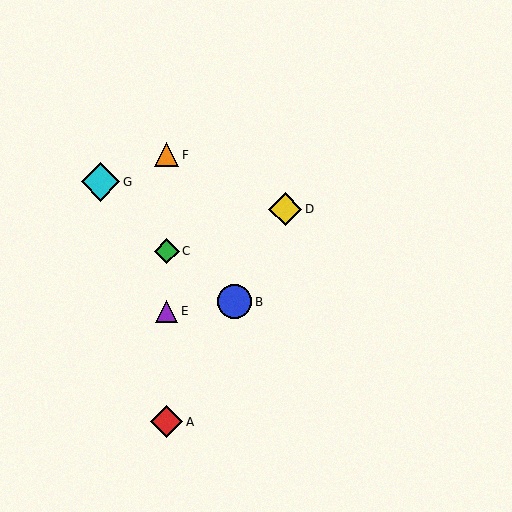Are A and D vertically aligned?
No, A is at x≈167 and D is at x≈285.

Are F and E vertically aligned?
Yes, both are at x≈167.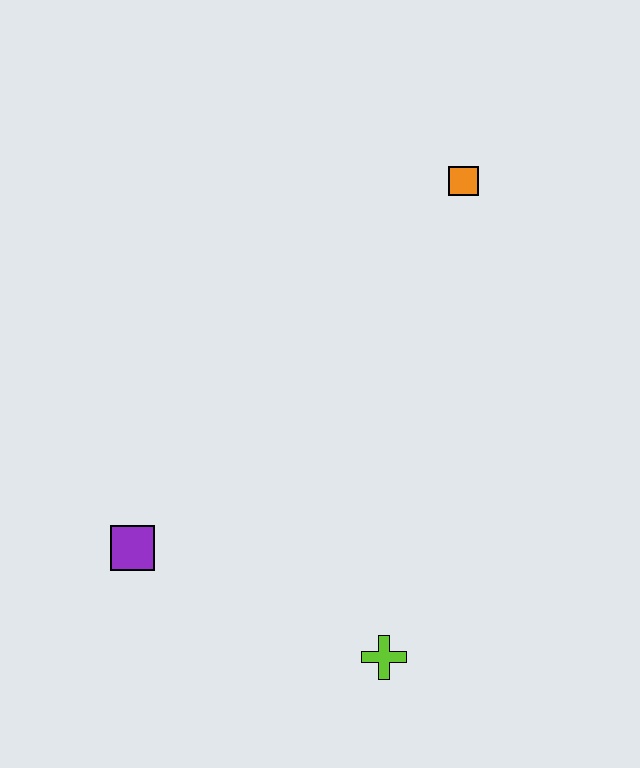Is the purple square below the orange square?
Yes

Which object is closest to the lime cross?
The purple square is closest to the lime cross.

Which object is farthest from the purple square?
The orange square is farthest from the purple square.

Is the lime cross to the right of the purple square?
Yes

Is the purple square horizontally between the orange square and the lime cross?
No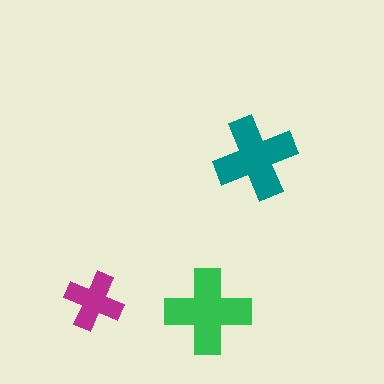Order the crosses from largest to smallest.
the green one, the teal one, the magenta one.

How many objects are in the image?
There are 3 objects in the image.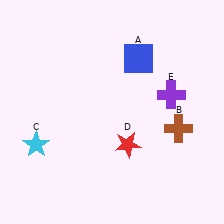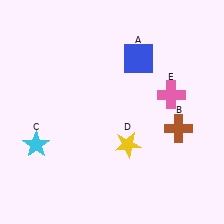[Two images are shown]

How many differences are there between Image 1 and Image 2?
There are 2 differences between the two images.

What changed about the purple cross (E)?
In Image 1, E is purple. In Image 2, it changed to pink.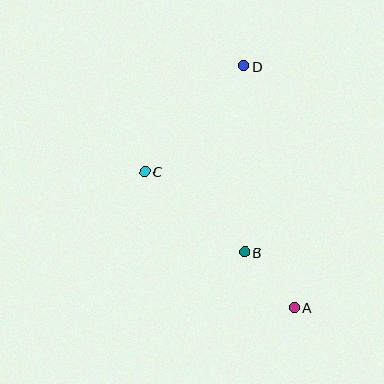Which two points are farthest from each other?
Points A and D are farthest from each other.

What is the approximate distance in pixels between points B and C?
The distance between B and C is approximately 129 pixels.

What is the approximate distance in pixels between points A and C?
The distance between A and C is approximately 203 pixels.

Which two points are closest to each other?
Points A and B are closest to each other.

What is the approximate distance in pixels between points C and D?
The distance between C and D is approximately 145 pixels.